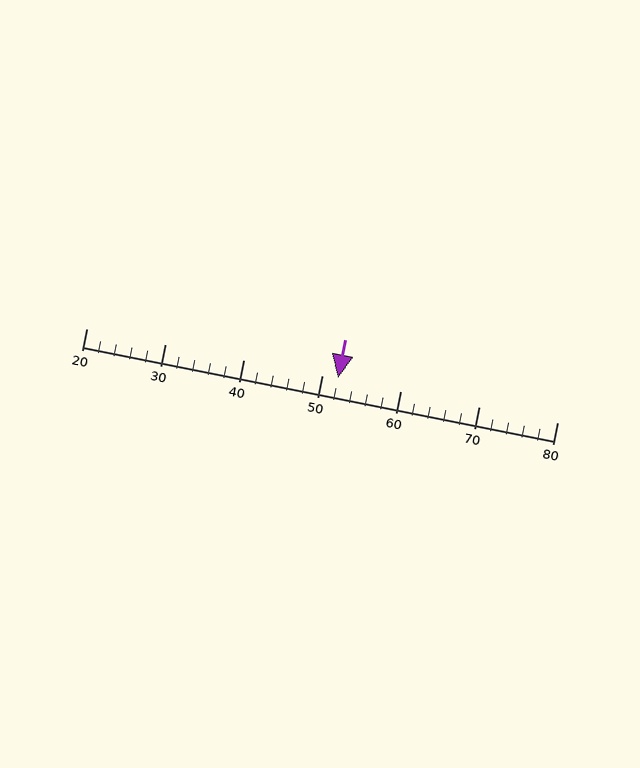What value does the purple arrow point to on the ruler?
The purple arrow points to approximately 52.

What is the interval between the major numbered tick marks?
The major tick marks are spaced 10 units apart.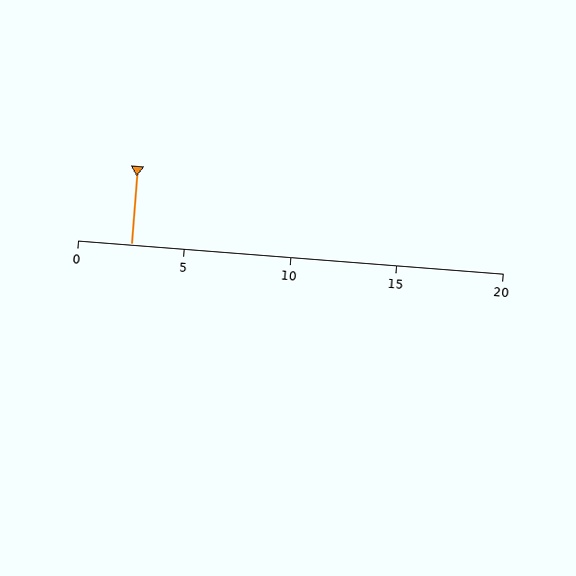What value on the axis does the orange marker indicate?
The marker indicates approximately 2.5.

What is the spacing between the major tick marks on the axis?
The major ticks are spaced 5 apart.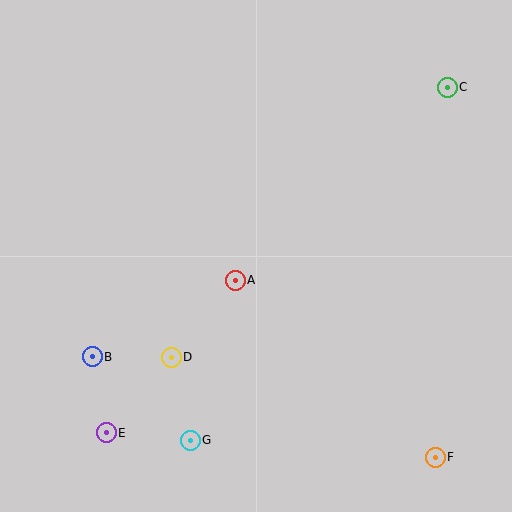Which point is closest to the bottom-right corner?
Point F is closest to the bottom-right corner.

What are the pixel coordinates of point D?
Point D is at (171, 357).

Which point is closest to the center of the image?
Point A at (235, 280) is closest to the center.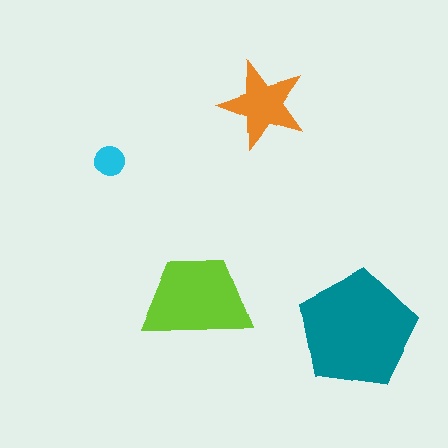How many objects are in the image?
There are 4 objects in the image.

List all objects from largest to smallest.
The teal pentagon, the lime trapezoid, the orange star, the cyan circle.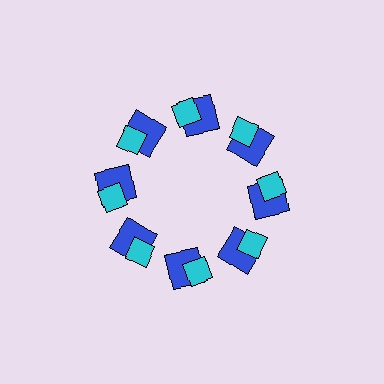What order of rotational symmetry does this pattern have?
This pattern has 8-fold rotational symmetry.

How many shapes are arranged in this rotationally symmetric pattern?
There are 16 shapes, arranged in 8 groups of 2.